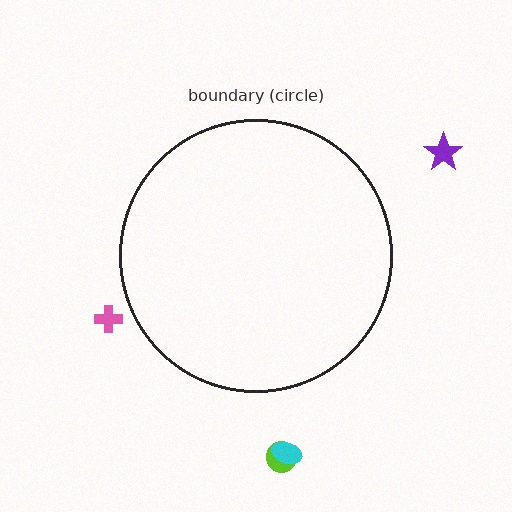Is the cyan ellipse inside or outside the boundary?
Outside.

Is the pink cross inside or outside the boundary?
Outside.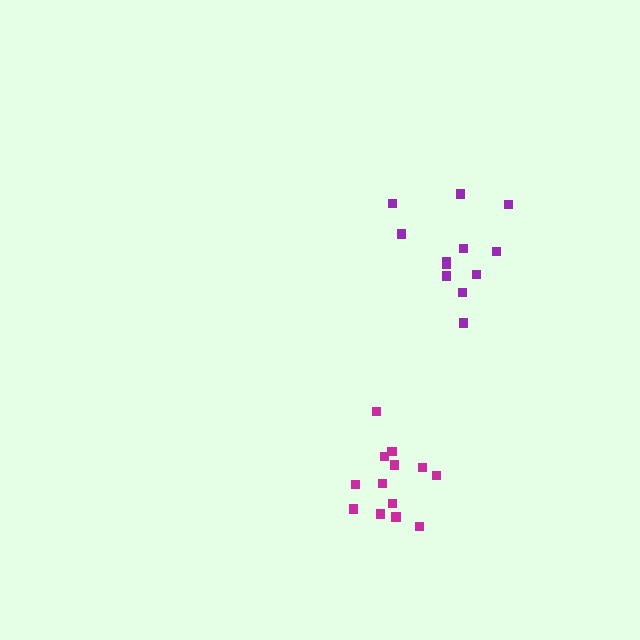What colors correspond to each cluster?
The clusters are colored: purple, magenta.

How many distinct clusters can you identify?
There are 2 distinct clusters.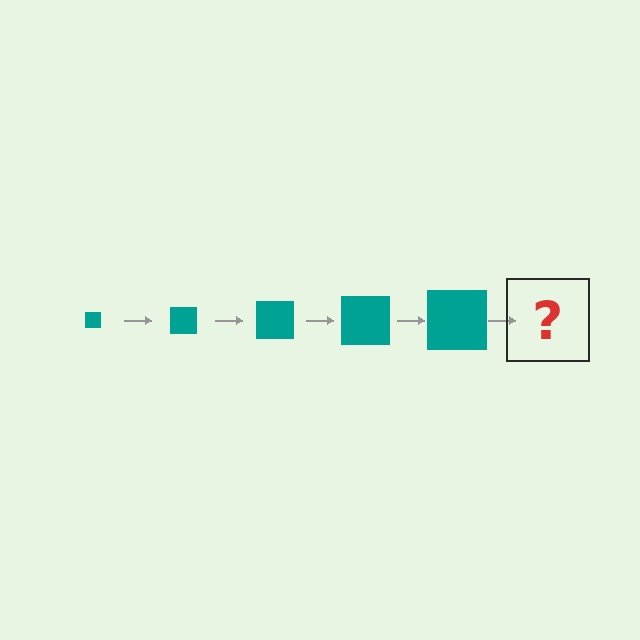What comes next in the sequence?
The next element should be a teal square, larger than the previous one.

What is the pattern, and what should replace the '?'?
The pattern is that the square gets progressively larger each step. The '?' should be a teal square, larger than the previous one.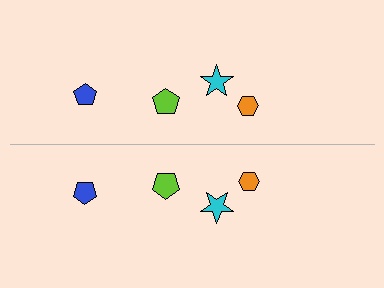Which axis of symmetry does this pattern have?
The pattern has a horizontal axis of symmetry running through the center of the image.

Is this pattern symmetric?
Yes, this pattern has bilateral (reflection) symmetry.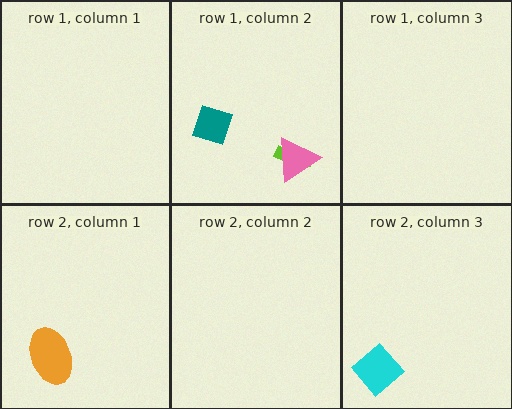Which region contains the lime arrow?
The row 1, column 2 region.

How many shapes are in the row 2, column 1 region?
1.